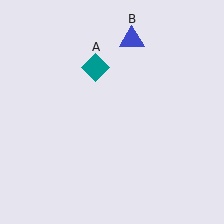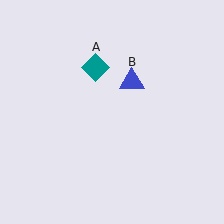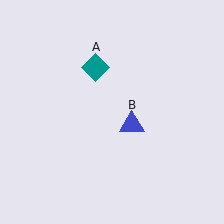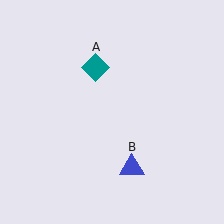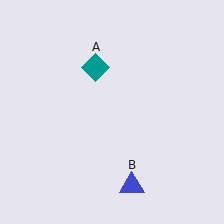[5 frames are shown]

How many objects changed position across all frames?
1 object changed position: blue triangle (object B).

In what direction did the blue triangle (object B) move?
The blue triangle (object B) moved down.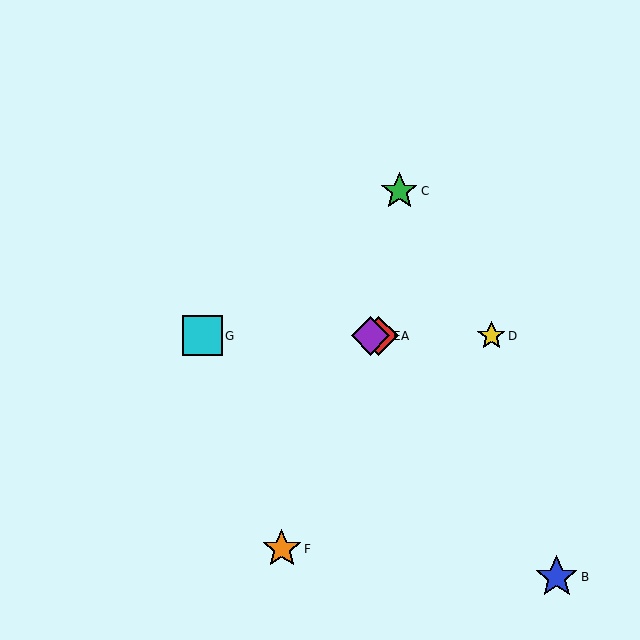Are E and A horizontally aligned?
Yes, both are at y≈336.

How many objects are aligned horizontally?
4 objects (A, D, E, G) are aligned horizontally.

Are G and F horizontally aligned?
No, G is at y≈336 and F is at y≈549.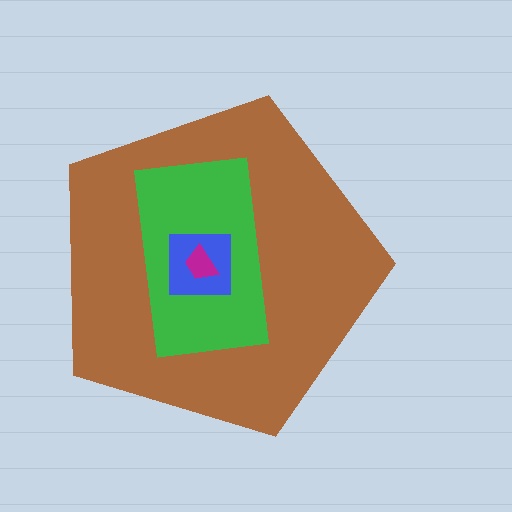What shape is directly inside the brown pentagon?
The green rectangle.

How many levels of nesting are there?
4.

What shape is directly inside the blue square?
The magenta trapezoid.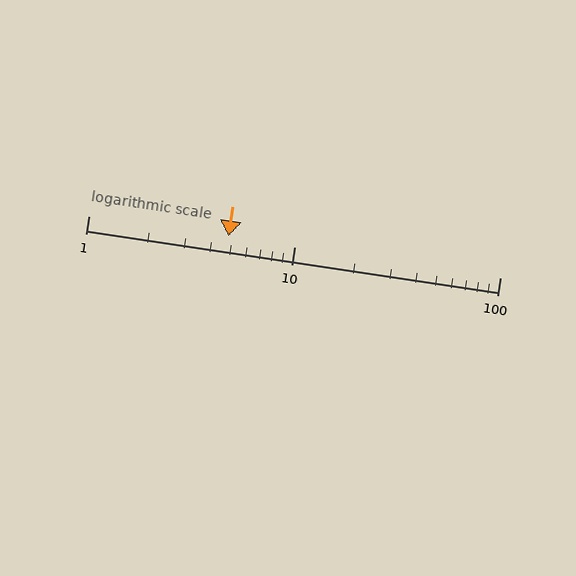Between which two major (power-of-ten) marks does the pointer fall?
The pointer is between 1 and 10.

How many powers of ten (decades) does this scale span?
The scale spans 2 decades, from 1 to 100.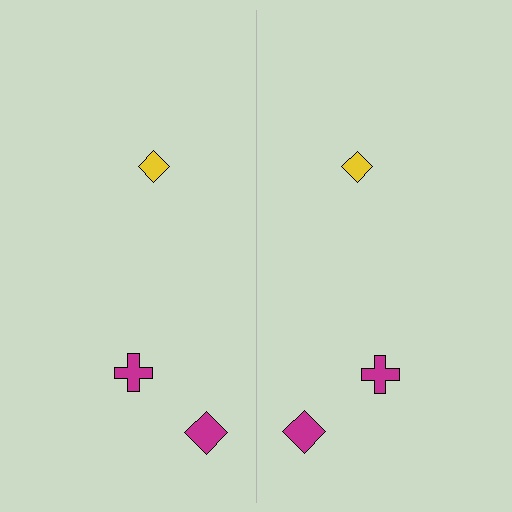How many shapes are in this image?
There are 6 shapes in this image.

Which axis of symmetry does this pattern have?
The pattern has a vertical axis of symmetry running through the center of the image.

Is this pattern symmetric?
Yes, this pattern has bilateral (reflection) symmetry.